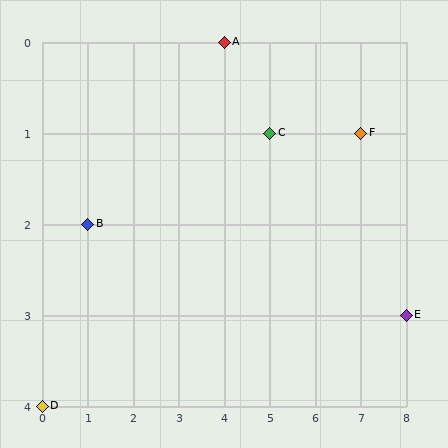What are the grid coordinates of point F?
Point F is at grid coordinates (7, 1).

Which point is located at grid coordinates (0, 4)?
Point D is at (0, 4).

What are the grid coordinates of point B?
Point B is at grid coordinates (1, 2).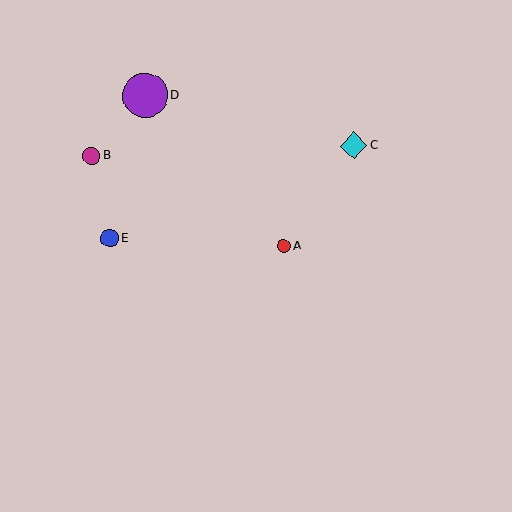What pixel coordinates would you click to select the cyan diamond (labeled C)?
Click at (354, 146) to select the cyan diamond C.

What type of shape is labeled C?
Shape C is a cyan diamond.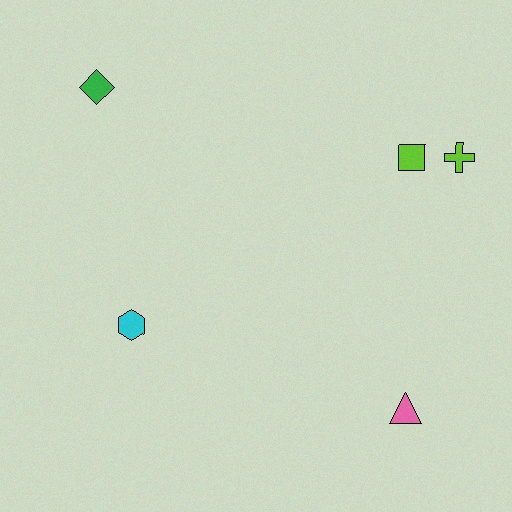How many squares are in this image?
There is 1 square.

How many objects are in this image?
There are 5 objects.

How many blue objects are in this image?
There are no blue objects.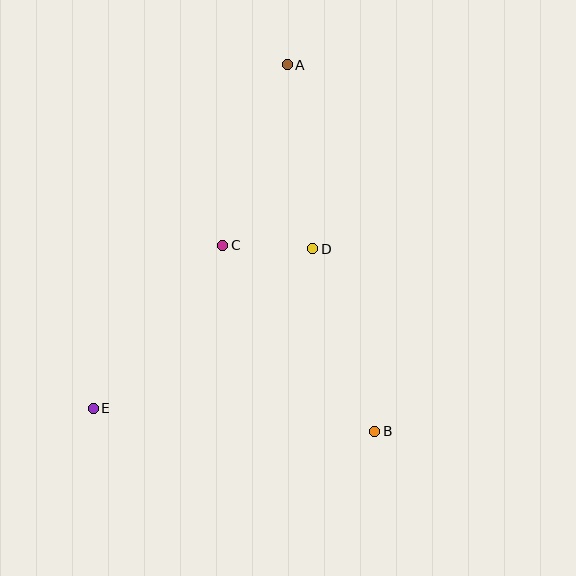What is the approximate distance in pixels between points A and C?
The distance between A and C is approximately 192 pixels.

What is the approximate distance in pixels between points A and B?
The distance between A and B is approximately 377 pixels.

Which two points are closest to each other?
Points C and D are closest to each other.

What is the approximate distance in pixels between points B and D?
The distance between B and D is approximately 193 pixels.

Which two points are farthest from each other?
Points A and E are farthest from each other.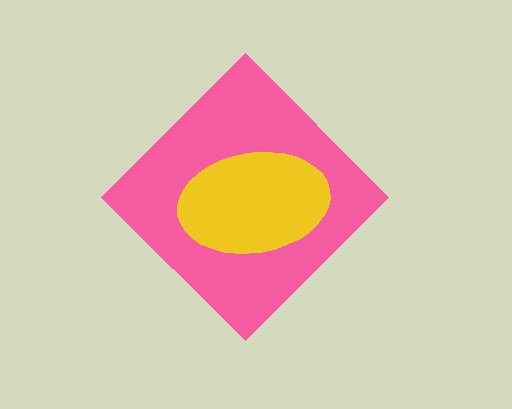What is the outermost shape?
The pink diamond.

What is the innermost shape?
The yellow ellipse.